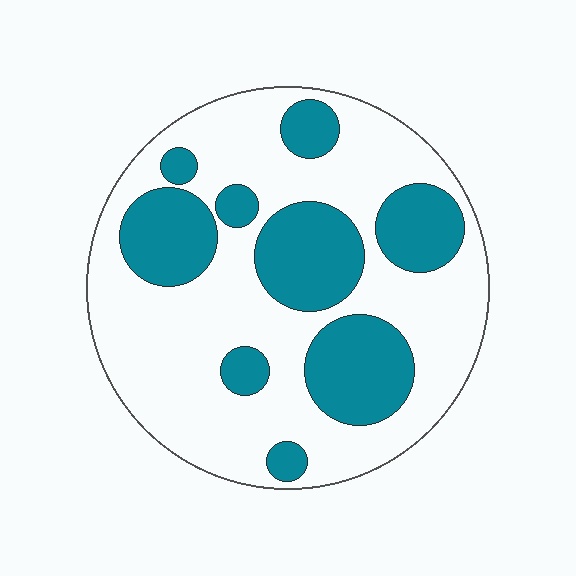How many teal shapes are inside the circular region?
9.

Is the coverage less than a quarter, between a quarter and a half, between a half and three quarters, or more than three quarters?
Between a quarter and a half.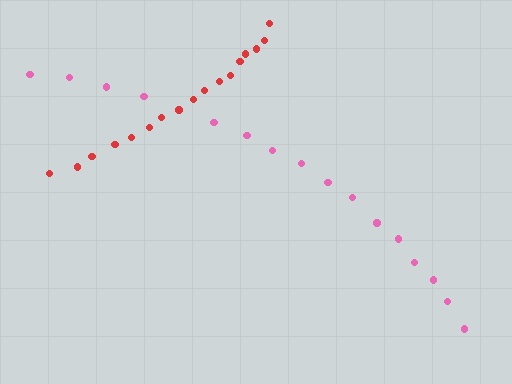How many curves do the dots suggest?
There are 2 distinct paths.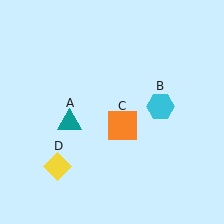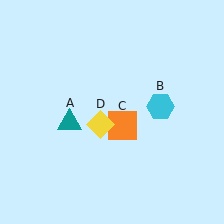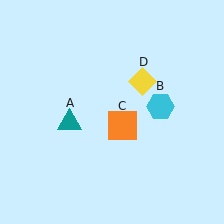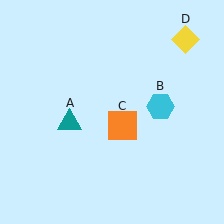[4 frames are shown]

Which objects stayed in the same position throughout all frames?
Teal triangle (object A) and cyan hexagon (object B) and orange square (object C) remained stationary.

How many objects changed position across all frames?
1 object changed position: yellow diamond (object D).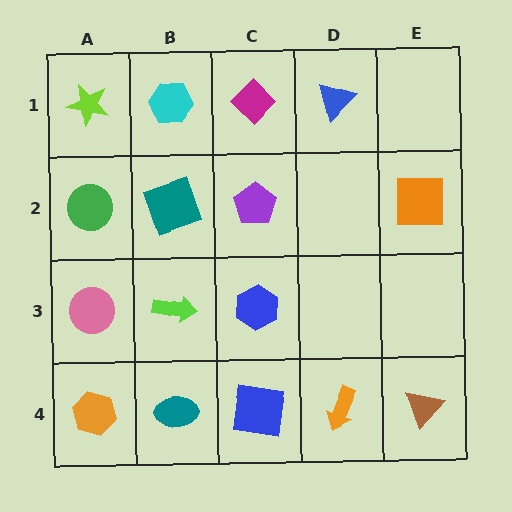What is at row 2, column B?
A teal square.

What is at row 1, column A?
A lime star.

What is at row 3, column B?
A lime arrow.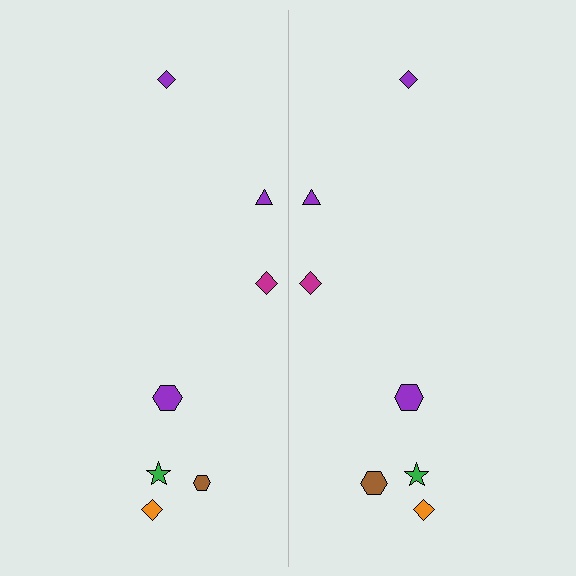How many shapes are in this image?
There are 14 shapes in this image.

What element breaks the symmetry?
The brown hexagon on the right side has a different size than its mirror counterpart.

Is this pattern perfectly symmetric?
No, the pattern is not perfectly symmetric. The brown hexagon on the right side has a different size than its mirror counterpart.